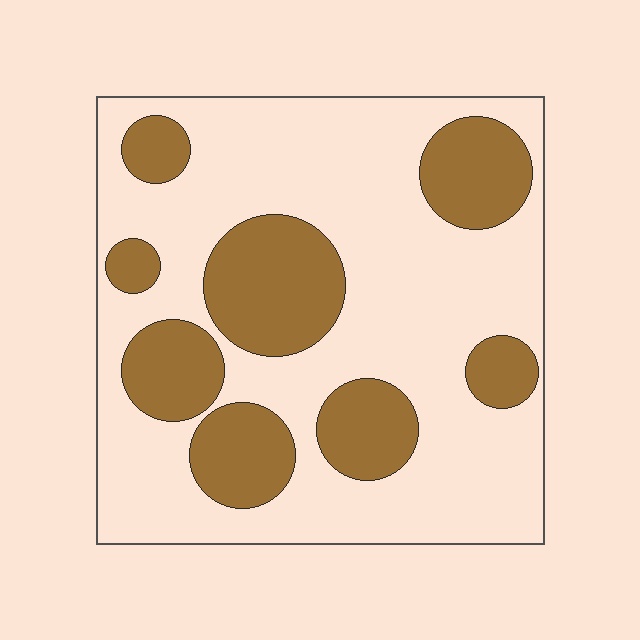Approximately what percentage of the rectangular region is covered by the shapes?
Approximately 30%.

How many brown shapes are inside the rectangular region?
8.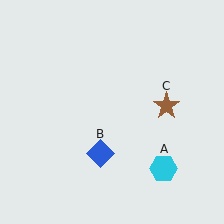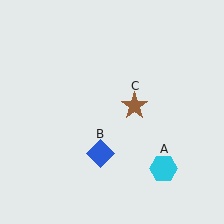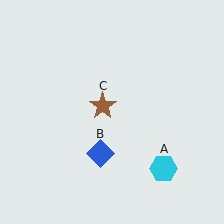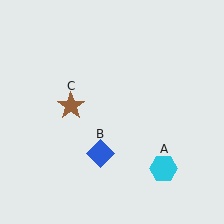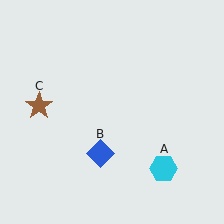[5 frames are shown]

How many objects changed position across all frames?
1 object changed position: brown star (object C).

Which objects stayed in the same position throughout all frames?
Cyan hexagon (object A) and blue diamond (object B) remained stationary.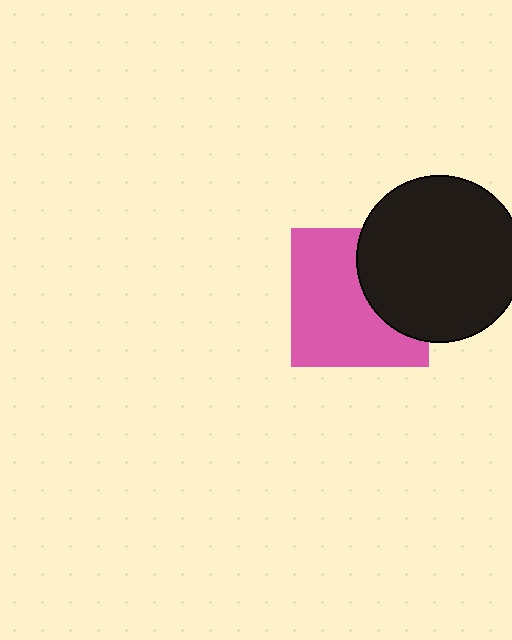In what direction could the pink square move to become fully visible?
The pink square could move left. That would shift it out from behind the black circle entirely.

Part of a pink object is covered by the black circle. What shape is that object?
It is a square.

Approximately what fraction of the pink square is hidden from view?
Roughly 36% of the pink square is hidden behind the black circle.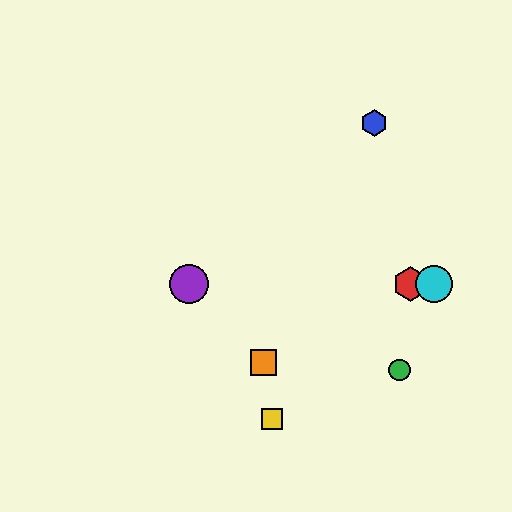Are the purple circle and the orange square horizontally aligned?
No, the purple circle is at y≈284 and the orange square is at y≈362.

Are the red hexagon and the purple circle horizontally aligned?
Yes, both are at y≈284.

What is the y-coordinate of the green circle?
The green circle is at y≈370.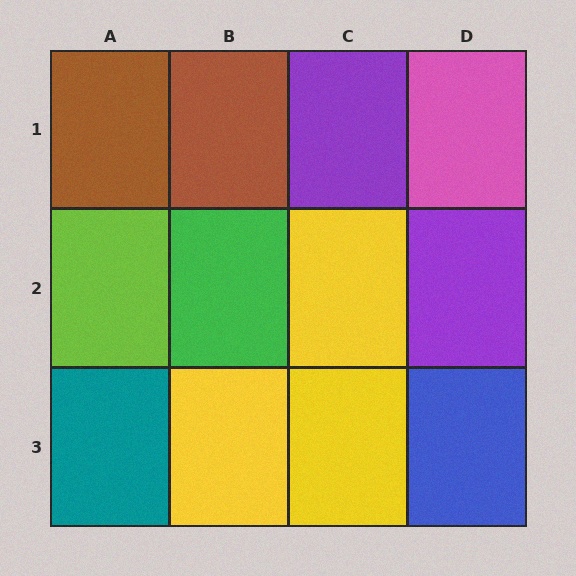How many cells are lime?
1 cell is lime.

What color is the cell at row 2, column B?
Green.